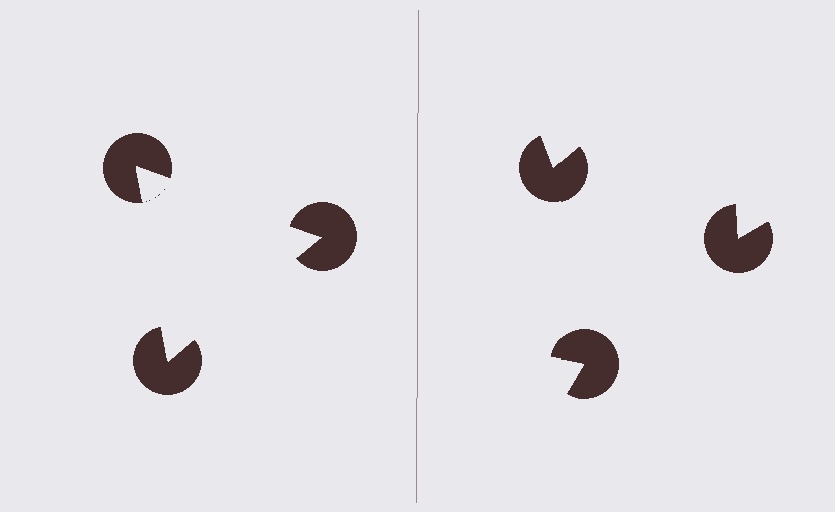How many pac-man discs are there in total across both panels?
6 — 3 on each side.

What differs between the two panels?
The pac-man discs are positioned identically on both sides; only the wedge orientations differ. On the left they align to a triangle; on the right they are misaligned.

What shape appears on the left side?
An illusory triangle.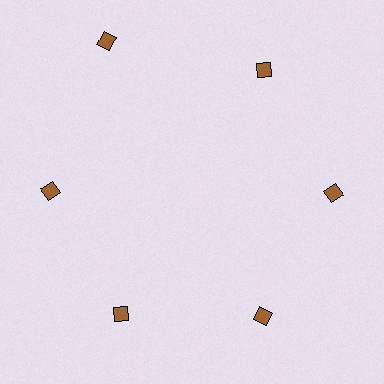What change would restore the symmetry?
The symmetry would be restored by moving it inward, back onto the ring so that all 6 diamonds sit at equal angles and equal distance from the center.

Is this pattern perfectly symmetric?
No. The 6 brown diamonds are arranged in a ring, but one element near the 11 o'clock position is pushed outward from the center, breaking the 6-fold rotational symmetry.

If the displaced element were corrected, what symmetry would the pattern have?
It would have 6-fold rotational symmetry — the pattern would map onto itself every 60 degrees.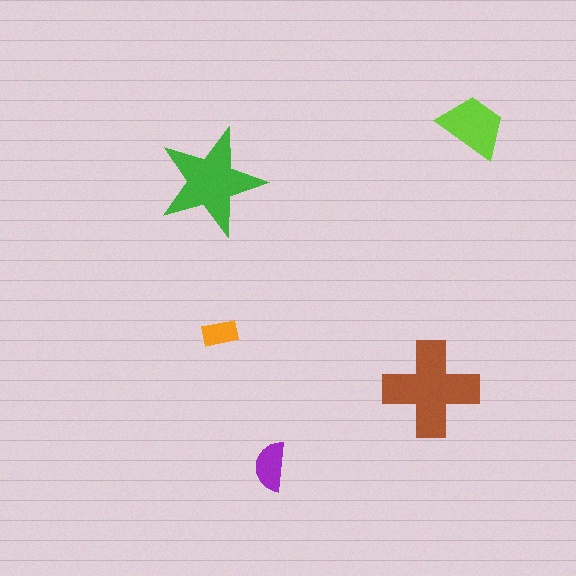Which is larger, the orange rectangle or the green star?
The green star.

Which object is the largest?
The brown cross.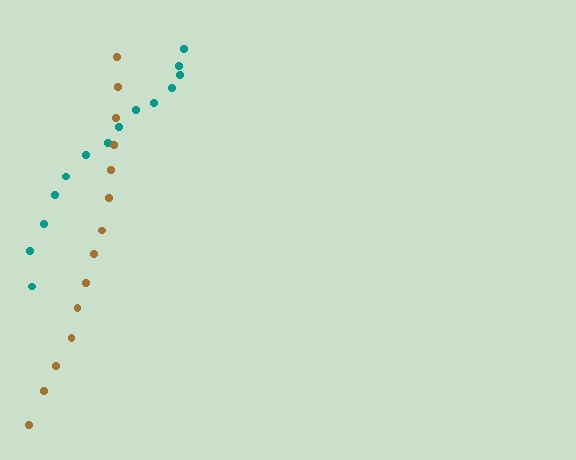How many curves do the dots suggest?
There are 2 distinct paths.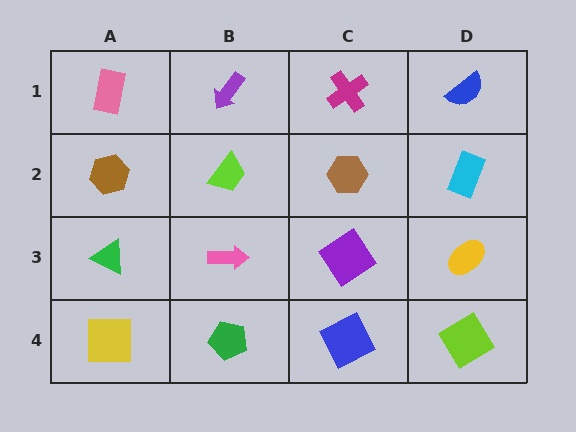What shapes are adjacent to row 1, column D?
A cyan rectangle (row 2, column D), a magenta cross (row 1, column C).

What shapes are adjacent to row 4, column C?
A purple diamond (row 3, column C), a green pentagon (row 4, column B), a lime diamond (row 4, column D).